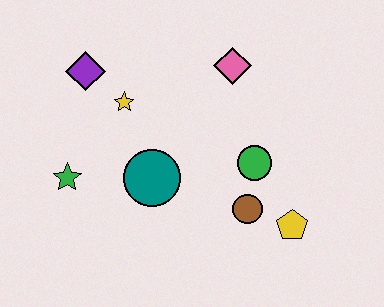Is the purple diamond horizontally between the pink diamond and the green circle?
No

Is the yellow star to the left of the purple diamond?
No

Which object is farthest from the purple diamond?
The yellow pentagon is farthest from the purple diamond.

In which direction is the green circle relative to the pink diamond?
The green circle is below the pink diamond.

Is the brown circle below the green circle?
Yes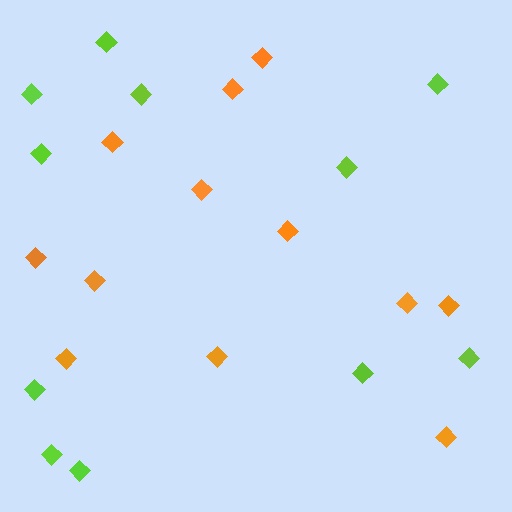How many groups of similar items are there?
There are 2 groups: one group of orange diamonds (12) and one group of lime diamonds (11).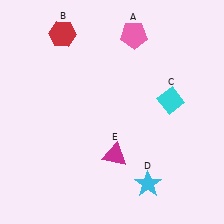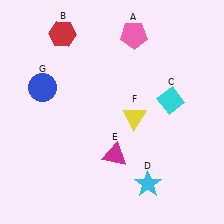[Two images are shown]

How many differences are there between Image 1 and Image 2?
There are 2 differences between the two images.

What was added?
A yellow triangle (F), a blue circle (G) were added in Image 2.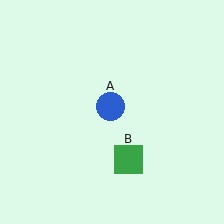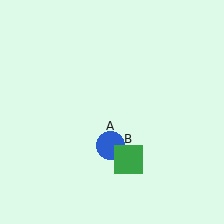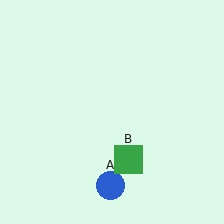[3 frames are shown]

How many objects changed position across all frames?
1 object changed position: blue circle (object A).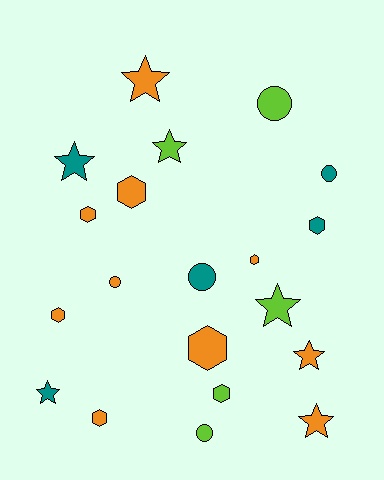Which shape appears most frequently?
Hexagon, with 8 objects.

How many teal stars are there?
There are 2 teal stars.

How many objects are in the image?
There are 20 objects.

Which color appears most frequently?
Orange, with 10 objects.